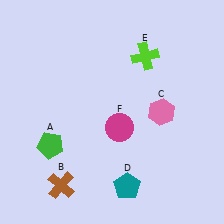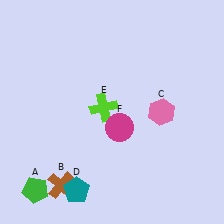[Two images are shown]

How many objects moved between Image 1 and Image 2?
3 objects moved between the two images.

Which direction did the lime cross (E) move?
The lime cross (E) moved down.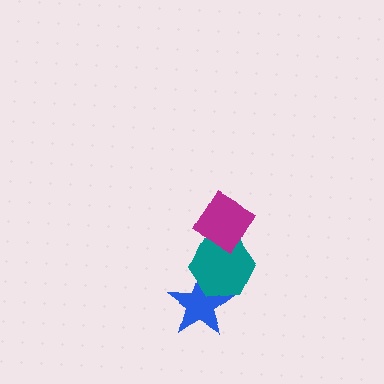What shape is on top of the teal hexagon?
The magenta diamond is on top of the teal hexagon.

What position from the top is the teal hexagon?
The teal hexagon is 2nd from the top.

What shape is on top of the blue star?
The teal hexagon is on top of the blue star.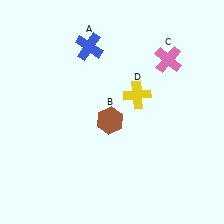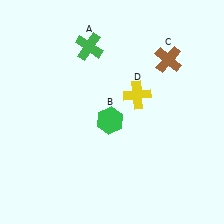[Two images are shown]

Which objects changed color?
A changed from blue to green. B changed from brown to green. C changed from pink to brown.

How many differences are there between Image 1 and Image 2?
There are 3 differences between the two images.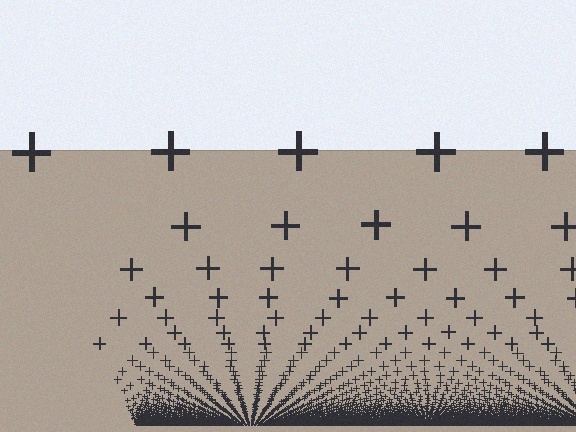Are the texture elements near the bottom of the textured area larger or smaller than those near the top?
Smaller. The gradient is inverted — elements near the bottom are smaller and denser.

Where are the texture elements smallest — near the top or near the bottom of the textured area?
Near the bottom.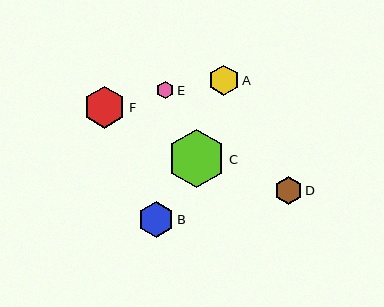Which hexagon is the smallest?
Hexagon E is the smallest with a size of approximately 17 pixels.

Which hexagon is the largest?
Hexagon C is the largest with a size of approximately 59 pixels.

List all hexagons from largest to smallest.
From largest to smallest: C, F, B, A, D, E.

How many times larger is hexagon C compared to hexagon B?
Hexagon C is approximately 1.6 times the size of hexagon B.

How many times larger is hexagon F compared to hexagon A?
Hexagon F is approximately 1.4 times the size of hexagon A.